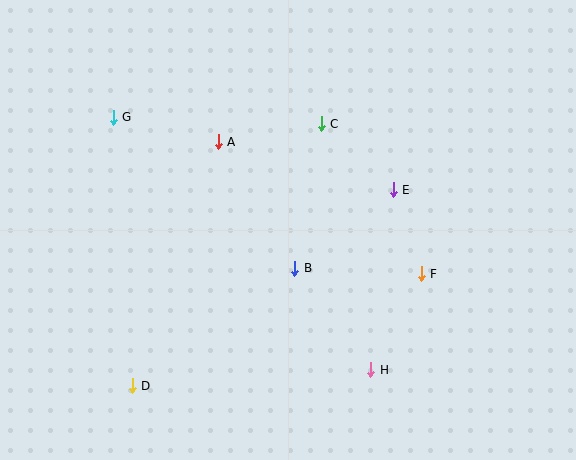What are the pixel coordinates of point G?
Point G is at (113, 117).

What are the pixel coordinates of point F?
Point F is at (421, 274).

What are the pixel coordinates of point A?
Point A is at (218, 142).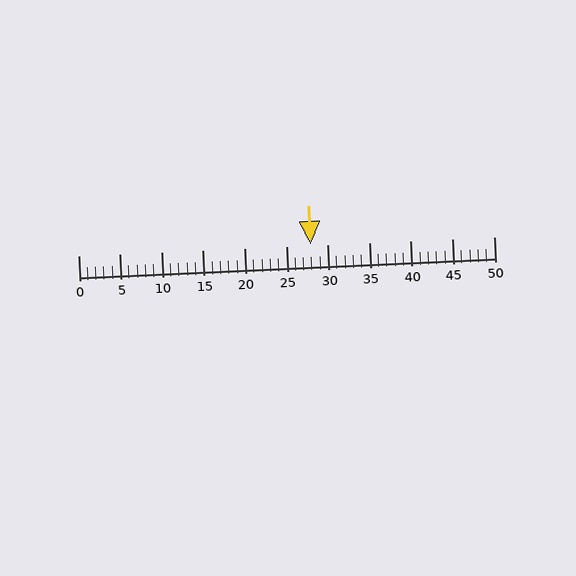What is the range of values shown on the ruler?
The ruler shows values from 0 to 50.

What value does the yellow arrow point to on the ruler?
The yellow arrow points to approximately 28.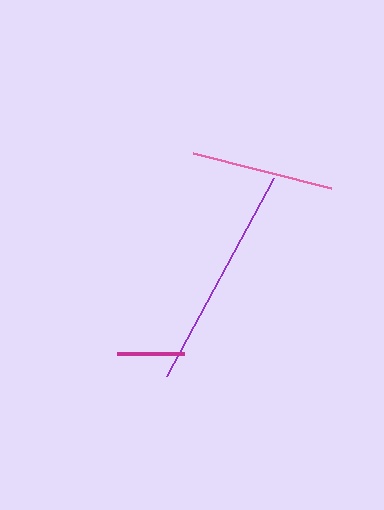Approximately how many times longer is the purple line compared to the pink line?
The purple line is approximately 1.6 times the length of the pink line.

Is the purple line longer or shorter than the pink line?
The purple line is longer than the pink line.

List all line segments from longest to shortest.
From longest to shortest: purple, pink, magenta.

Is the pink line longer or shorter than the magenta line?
The pink line is longer than the magenta line.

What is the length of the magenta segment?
The magenta segment is approximately 67 pixels long.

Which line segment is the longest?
The purple line is the longest at approximately 226 pixels.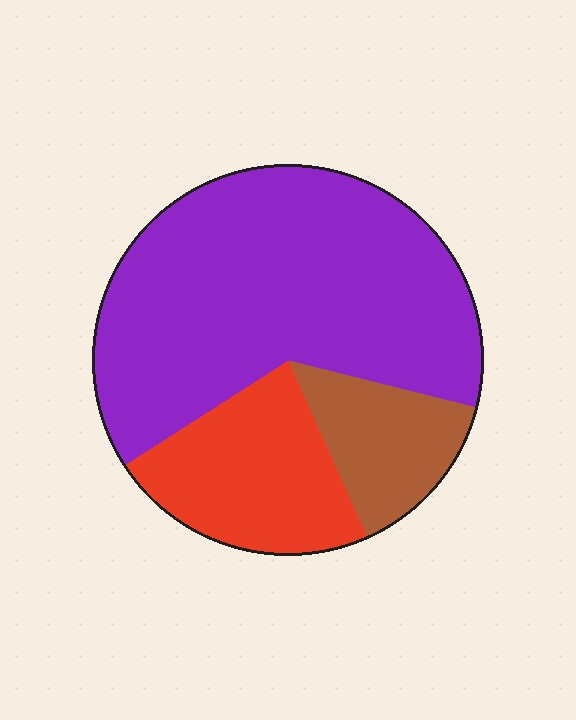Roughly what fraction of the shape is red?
Red covers roughly 25% of the shape.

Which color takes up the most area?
Purple, at roughly 65%.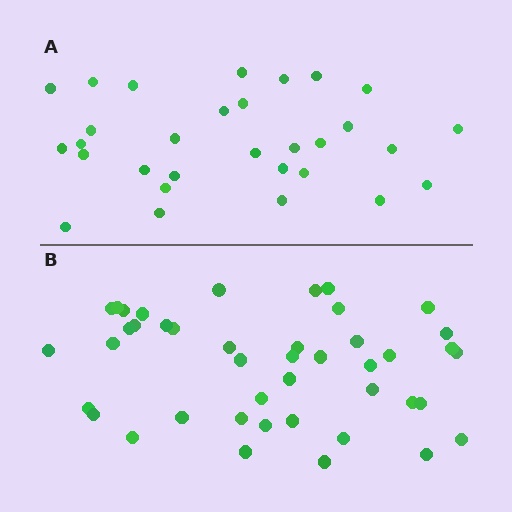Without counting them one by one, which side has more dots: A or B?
Region B (the bottom region) has more dots.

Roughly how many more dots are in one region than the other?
Region B has approximately 15 more dots than region A.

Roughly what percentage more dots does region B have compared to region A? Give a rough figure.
About 45% more.